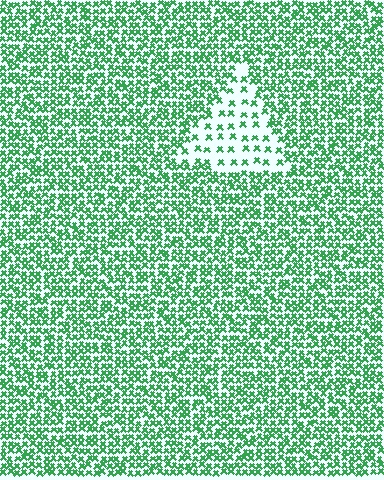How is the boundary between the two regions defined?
The boundary is defined by a change in element density (approximately 2.8x ratio). All elements are the same color, size, and shape.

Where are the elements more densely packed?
The elements are more densely packed outside the triangle boundary.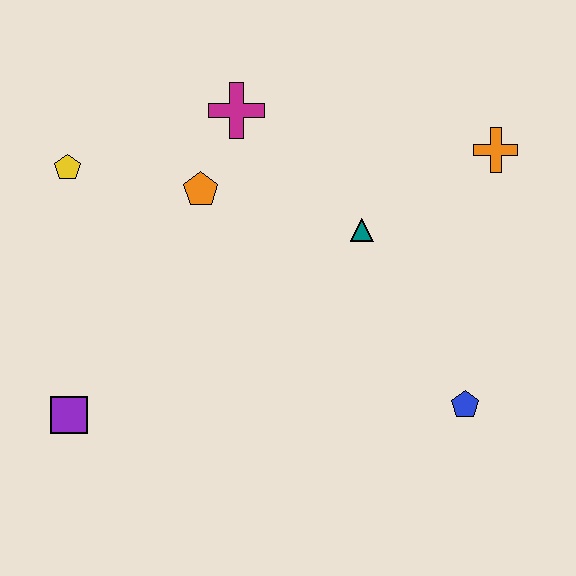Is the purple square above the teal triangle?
No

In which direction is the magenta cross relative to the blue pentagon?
The magenta cross is above the blue pentagon.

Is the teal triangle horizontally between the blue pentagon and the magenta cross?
Yes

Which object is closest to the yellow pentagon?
The orange pentagon is closest to the yellow pentagon.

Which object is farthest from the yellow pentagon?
The blue pentagon is farthest from the yellow pentagon.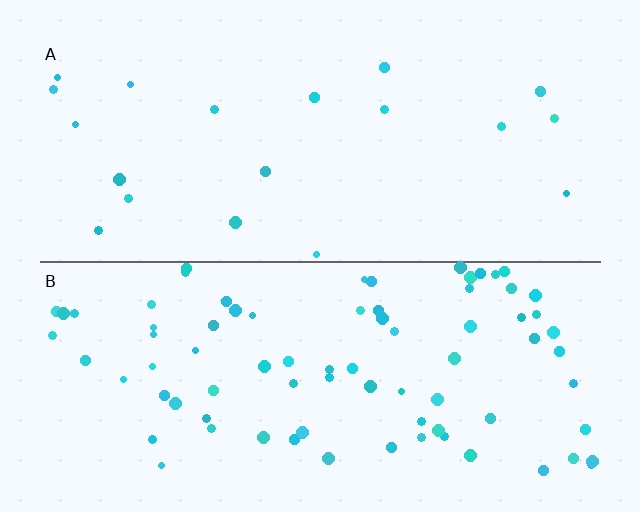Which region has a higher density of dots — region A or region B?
B (the bottom).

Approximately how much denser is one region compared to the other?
Approximately 4.2× — region B over region A.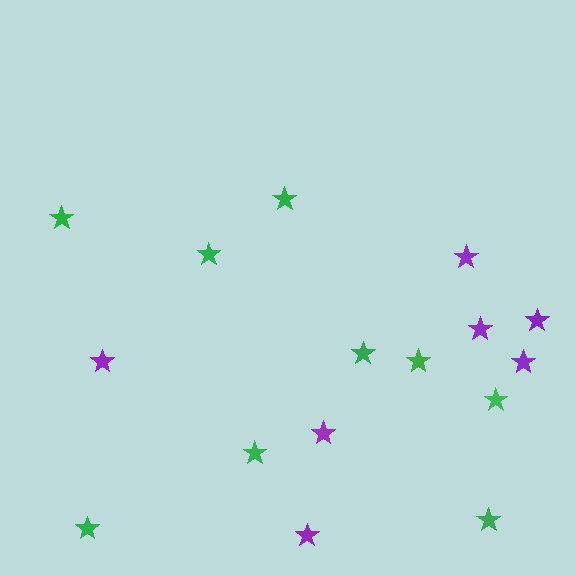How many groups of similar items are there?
There are 2 groups: one group of purple stars (7) and one group of green stars (9).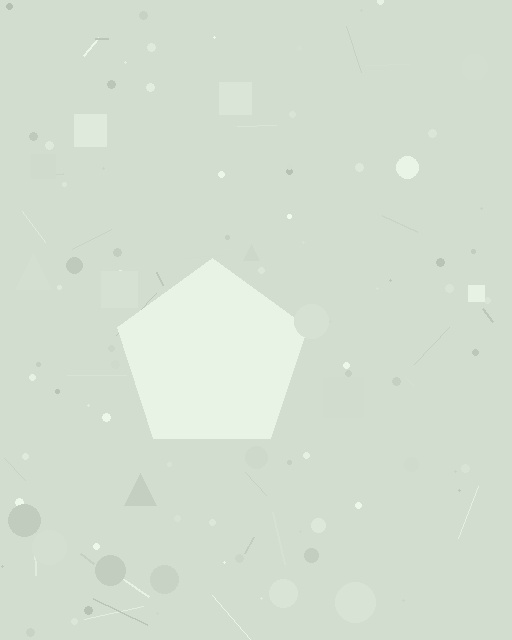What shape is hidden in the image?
A pentagon is hidden in the image.